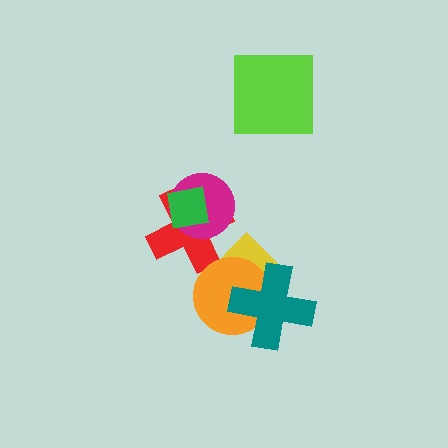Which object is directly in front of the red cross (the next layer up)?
The magenta circle is directly in front of the red cross.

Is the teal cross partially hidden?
No, no other shape covers it.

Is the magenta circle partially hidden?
Yes, it is partially covered by another shape.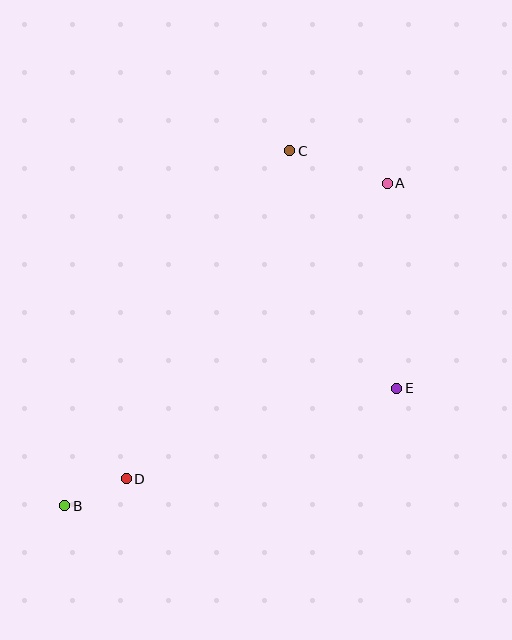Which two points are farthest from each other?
Points A and B are farthest from each other.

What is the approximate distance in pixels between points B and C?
The distance between B and C is approximately 420 pixels.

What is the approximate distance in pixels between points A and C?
The distance between A and C is approximately 103 pixels.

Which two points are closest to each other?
Points B and D are closest to each other.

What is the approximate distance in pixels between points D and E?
The distance between D and E is approximately 285 pixels.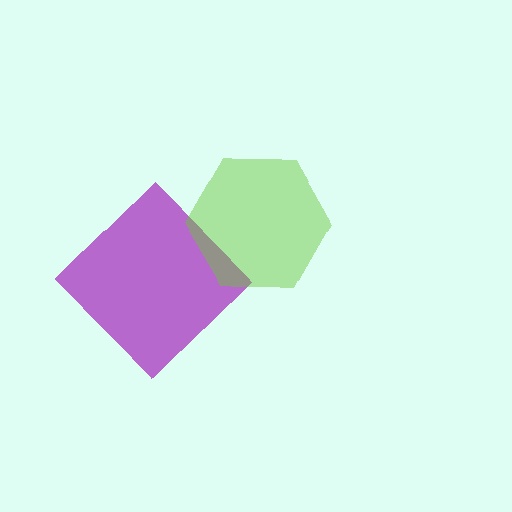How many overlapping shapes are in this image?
There are 2 overlapping shapes in the image.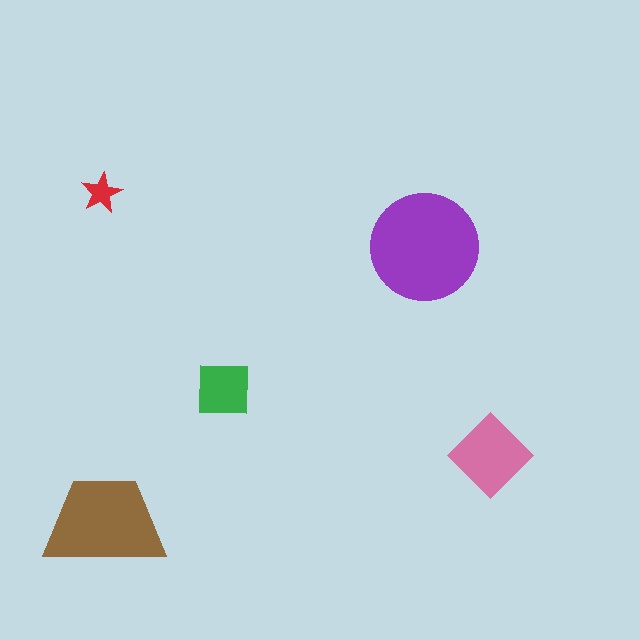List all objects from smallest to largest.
The red star, the green square, the pink diamond, the brown trapezoid, the purple circle.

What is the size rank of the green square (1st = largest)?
4th.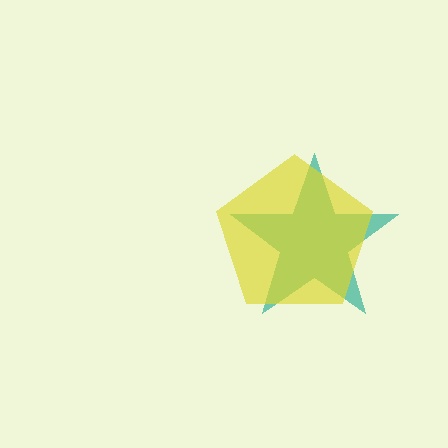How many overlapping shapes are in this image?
There are 2 overlapping shapes in the image.